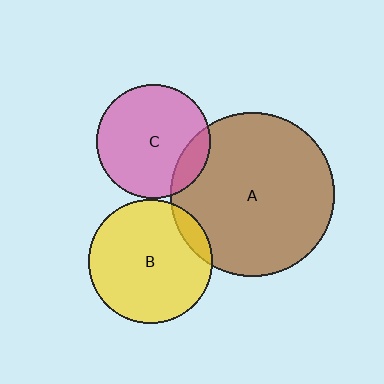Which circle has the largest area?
Circle A (brown).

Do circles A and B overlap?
Yes.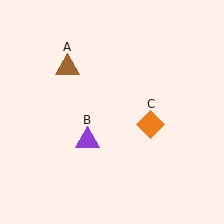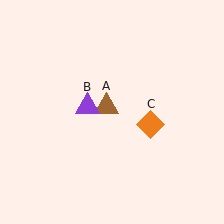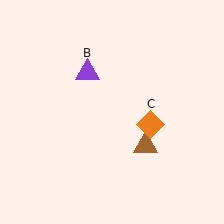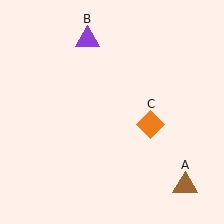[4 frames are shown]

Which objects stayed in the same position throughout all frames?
Orange diamond (object C) remained stationary.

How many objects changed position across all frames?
2 objects changed position: brown triangle (object A), purple triangle (object B).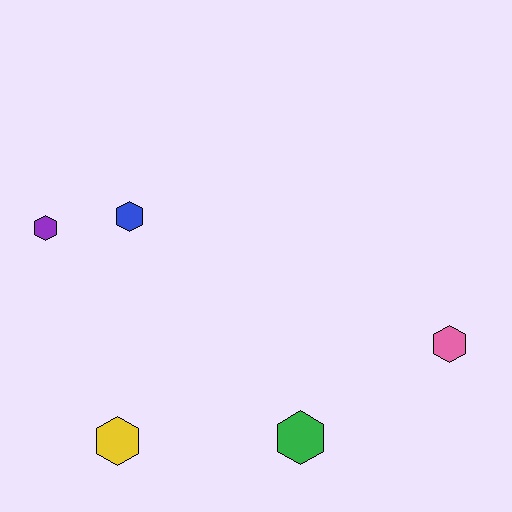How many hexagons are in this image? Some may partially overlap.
There are 5 hexagons.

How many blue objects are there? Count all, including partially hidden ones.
There is 1 blue object.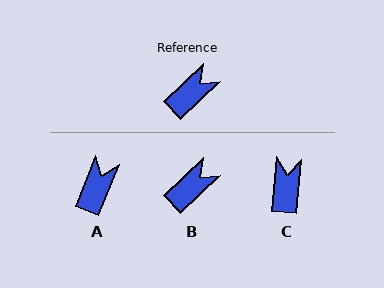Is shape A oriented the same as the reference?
No, it is off by about 26 degrees.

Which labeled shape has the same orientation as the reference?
B.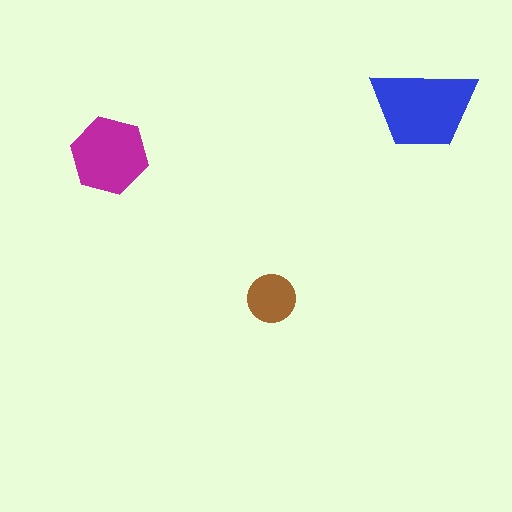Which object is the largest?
The blue trapezoid.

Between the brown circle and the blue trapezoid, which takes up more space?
The blue trapezoid.